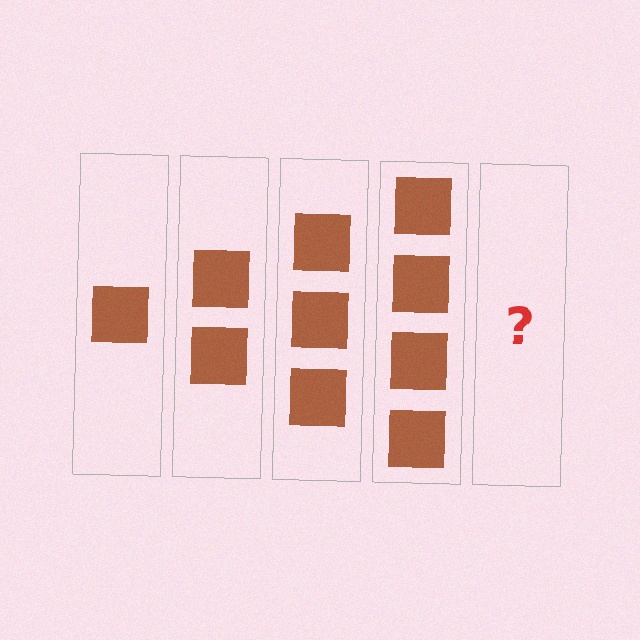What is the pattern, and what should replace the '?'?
The pattern is that each step adds one more square. The '?' should be 5 squares.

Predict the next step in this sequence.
The next step is 5 squares.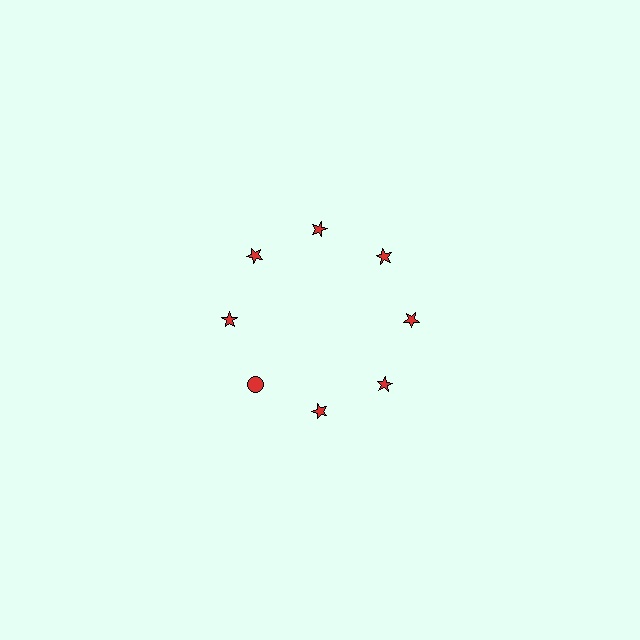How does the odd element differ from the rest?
It has a different shape: circle instead of star.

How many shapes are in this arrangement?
There are 8 shapes arranged in a ring pattern.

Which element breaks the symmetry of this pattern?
The red circle at roughly the 8 o'clock position breaks the symmetry. All other shapes are red stars.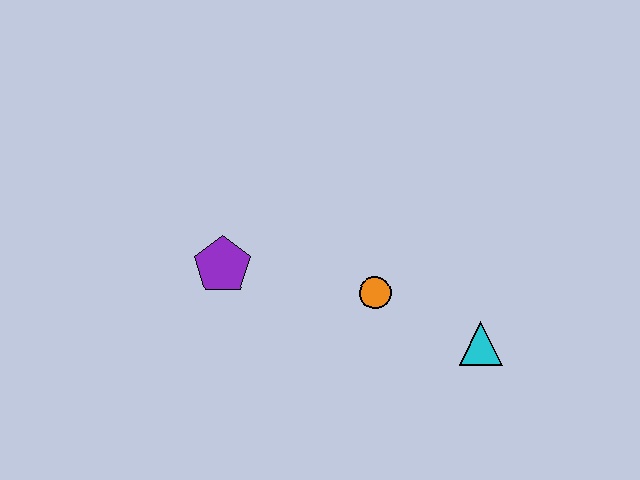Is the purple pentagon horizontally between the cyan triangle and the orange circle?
No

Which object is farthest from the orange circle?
The purple pentagon is farthest from the orange circle.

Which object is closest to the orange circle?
The cyan triangle is closest to the orange circle.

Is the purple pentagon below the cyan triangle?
No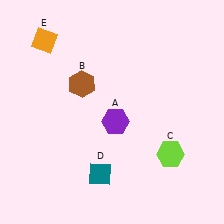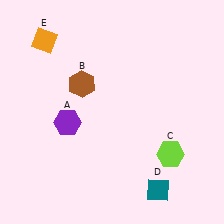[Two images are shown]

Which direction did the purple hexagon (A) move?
The purple hexagon (A) moved left.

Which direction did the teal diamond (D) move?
The teal diamond (D) moved right.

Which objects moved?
The objects that moved are: the purple hexagon (A), the teal diamond (D).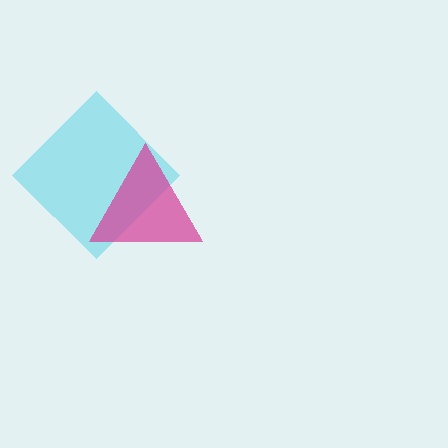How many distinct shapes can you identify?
There are 2 distinct shapes: a cyan diamond, a magenta triangle.